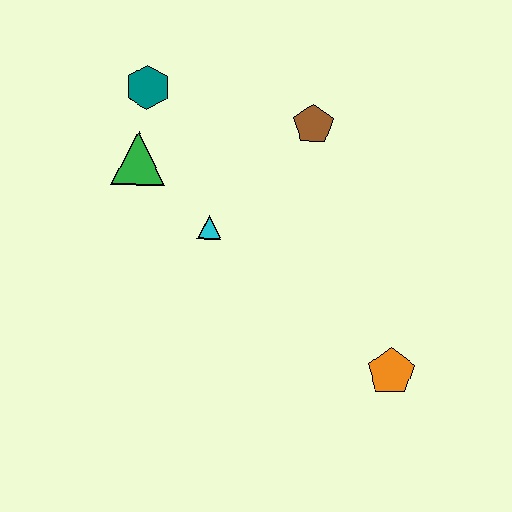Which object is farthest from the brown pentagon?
The orange pentagon is farthest from the brown pentagon.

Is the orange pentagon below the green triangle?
Yes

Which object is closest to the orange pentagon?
The cyan triangle is closest to the orange pentagon.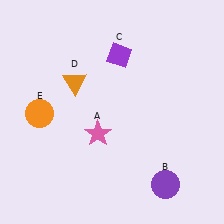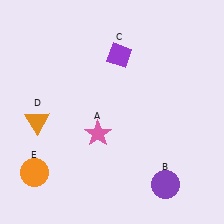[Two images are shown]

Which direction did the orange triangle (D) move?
The orange triangle (D) moved down.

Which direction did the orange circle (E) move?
The orange circle (E) moved down.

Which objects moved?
The objects that moved are: the orange triangle (D), the orange circle (E).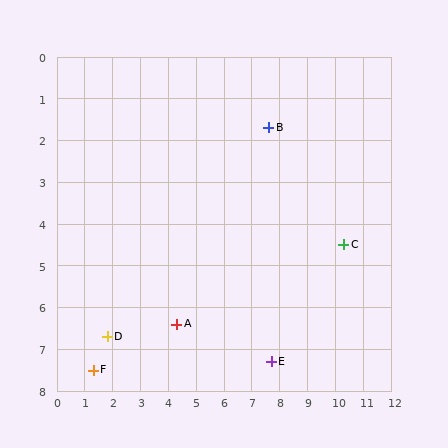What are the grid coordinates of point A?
Point A is at approximately (4.3, 6.4).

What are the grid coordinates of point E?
Point E is at approximately (7.7, 7.3).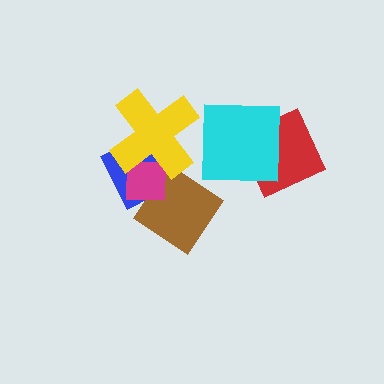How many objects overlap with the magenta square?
3 objects overlap with the magenta square.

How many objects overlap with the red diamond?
1 object overlaps with the red diamond.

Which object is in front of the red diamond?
The cyan square is in front of the red diamond.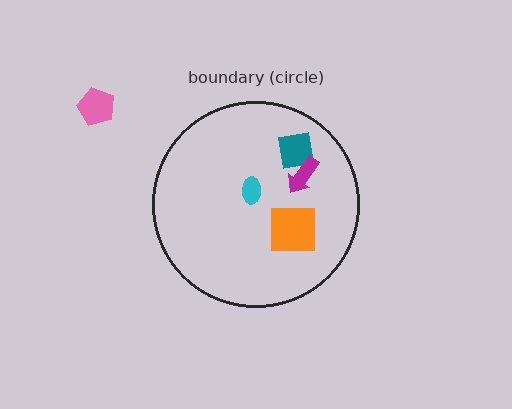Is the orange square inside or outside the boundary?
Inside.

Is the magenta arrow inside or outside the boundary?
Inside.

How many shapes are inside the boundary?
4 inside, 1 outside.